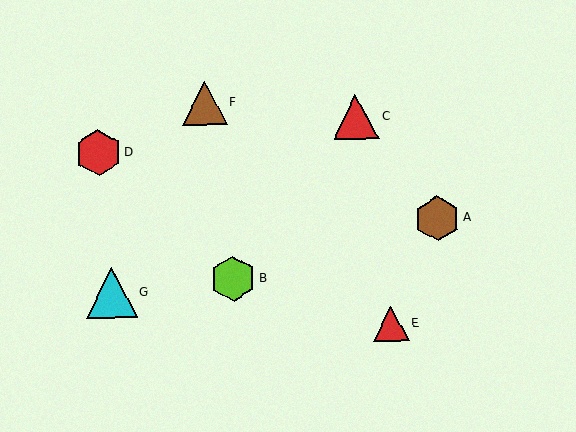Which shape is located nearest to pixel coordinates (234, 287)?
The lime hexagon (labeled B) at (233, 279) is nearest to that location.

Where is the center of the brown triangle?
The center of the brown triangle is at (205, 103).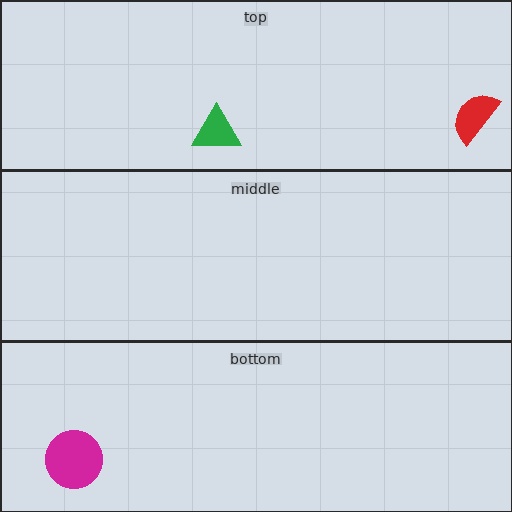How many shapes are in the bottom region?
1.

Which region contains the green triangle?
The top region.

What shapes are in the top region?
The red semicircle, the green triangle.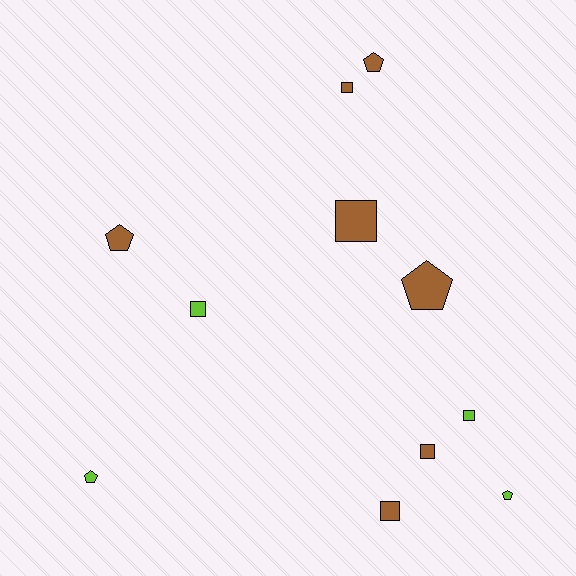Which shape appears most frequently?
Square, with 6 objects.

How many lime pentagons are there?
There are 2 lime pentagons.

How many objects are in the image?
There are 11 objects.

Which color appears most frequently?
Brown, with 7 objects.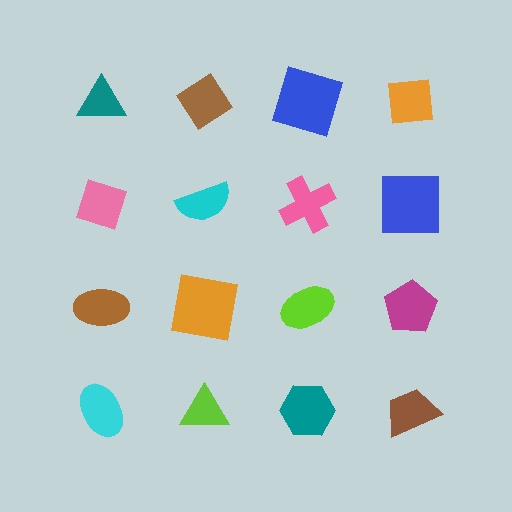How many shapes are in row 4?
4 shapes.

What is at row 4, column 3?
A teal hexagon.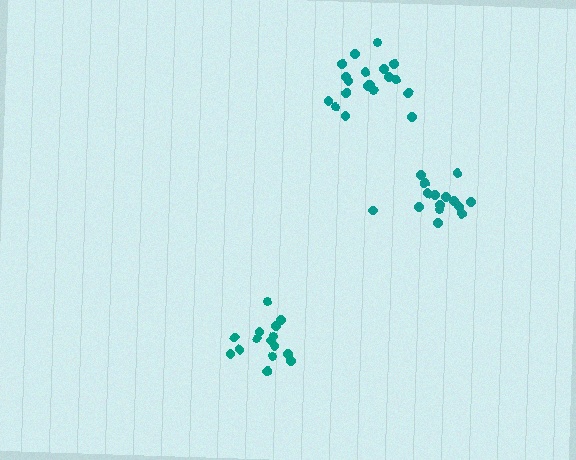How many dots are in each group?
Group 1: 15 dots, Group 2: 15 dots, Group 3: 19 dots (49 total).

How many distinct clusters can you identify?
There are 3 distinct clusters.